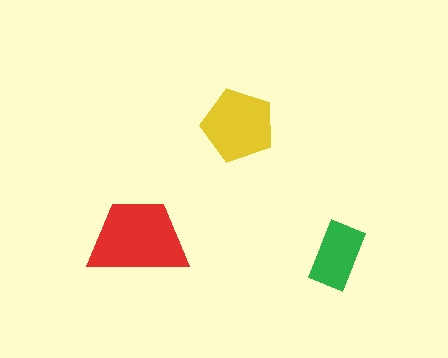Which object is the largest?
The red trapezoid.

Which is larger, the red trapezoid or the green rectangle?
The red trapezoid.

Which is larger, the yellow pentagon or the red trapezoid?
The red trapezoid.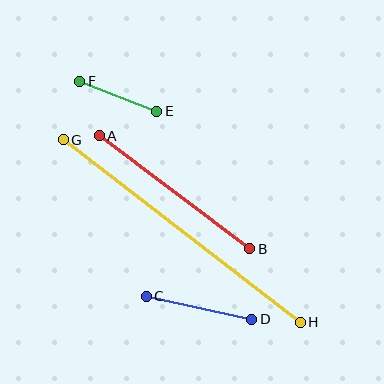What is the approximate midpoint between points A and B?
The midpoint is at approximately (175, 192) pixels.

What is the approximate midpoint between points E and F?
The midpoint is at approximately (118, 96) pixels.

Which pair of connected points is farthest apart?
Points G and H are farthest apart.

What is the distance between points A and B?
The distance is approximately 188 pixels.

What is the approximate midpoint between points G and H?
The midpoint is at approximately (182, 231) pixels.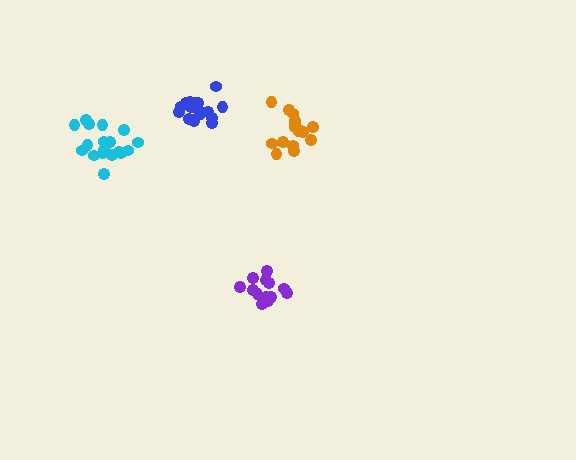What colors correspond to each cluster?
The clusters are colored: orange, purple, cyan, blue.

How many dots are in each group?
Group 1: 16 dots, Group 2: 13 dots, Group 3: 18 dots, Group 4: 18 dots (65 total).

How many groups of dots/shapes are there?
There are 4 groups.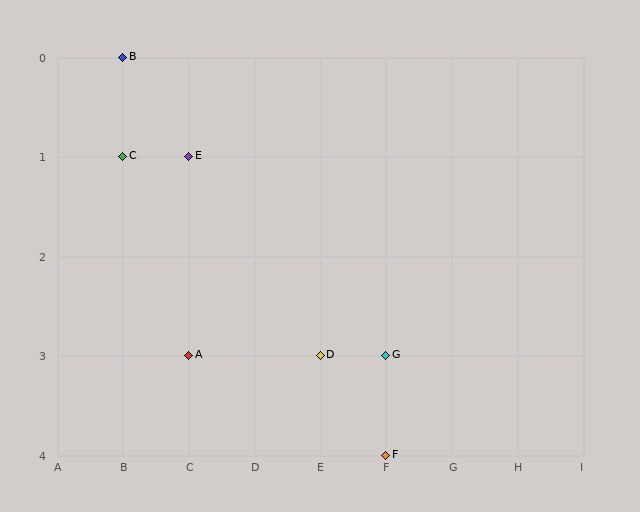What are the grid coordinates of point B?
Point B is at grid coordinates (B, 0).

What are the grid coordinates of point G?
Point G is at grid coordinates (F, 3).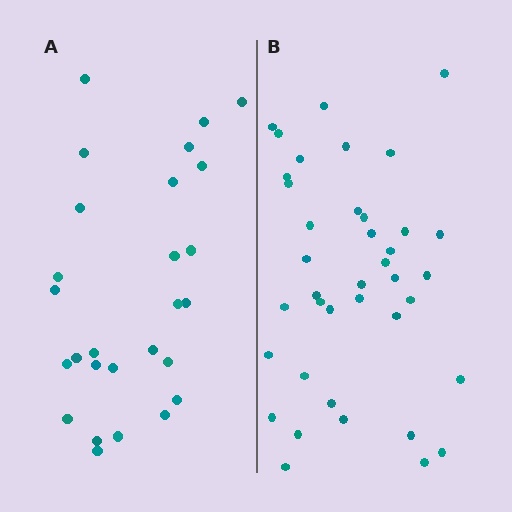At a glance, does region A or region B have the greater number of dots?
Region B (the right region) has more dots.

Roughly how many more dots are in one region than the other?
Region B has roughly 12 or so more dots than region A.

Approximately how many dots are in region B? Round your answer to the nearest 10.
About 40 dots. (The exact count is 39, which rounds to 40.)